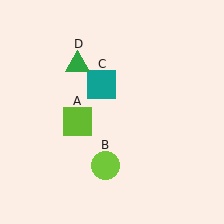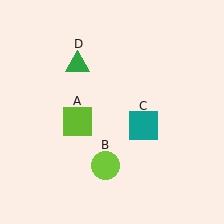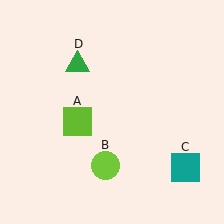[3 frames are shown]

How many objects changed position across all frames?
1 object changed position: teal square (object C).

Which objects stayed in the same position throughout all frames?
Lime square (object A) and lime circle (object B) and green triangle (object D) remained stationary.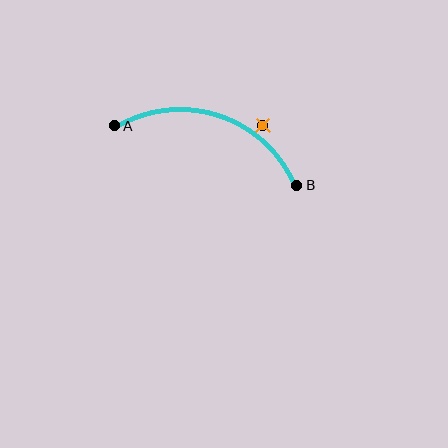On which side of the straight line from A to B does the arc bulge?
The arc bulges above the straight line connecting A and B.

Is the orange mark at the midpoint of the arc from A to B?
No — the orange mark does not lie on the arc at all. It sits slightly outside the curve.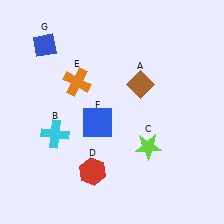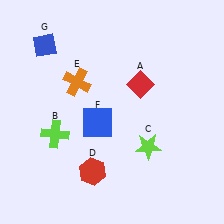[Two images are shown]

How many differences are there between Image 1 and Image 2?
There are 2 differences between the two images.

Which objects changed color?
A changed from brown to red. B changed from cyan to lime.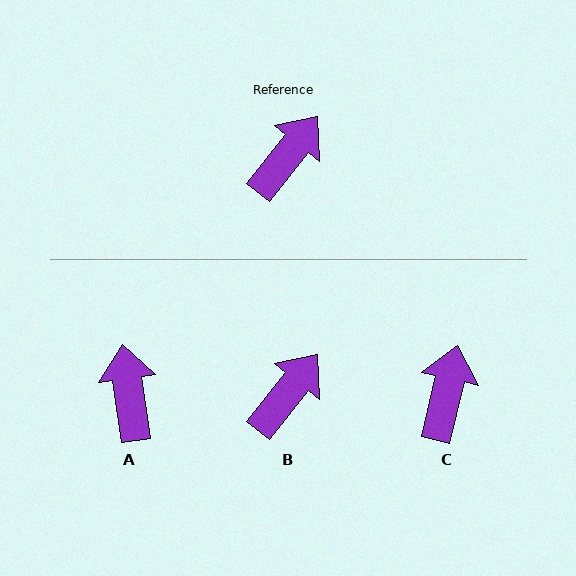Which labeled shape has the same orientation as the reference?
B.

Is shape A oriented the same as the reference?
No, it is off by about 47 degrees.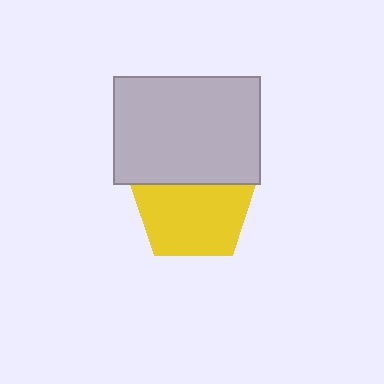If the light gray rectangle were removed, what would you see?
You would see the complete yellow pentagon.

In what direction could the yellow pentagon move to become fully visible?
The yellow pentagon could move down. That would shift it out from behind the light gray rectangle entirely.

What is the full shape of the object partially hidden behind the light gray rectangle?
The partially hidden object is a yellow pentagon.